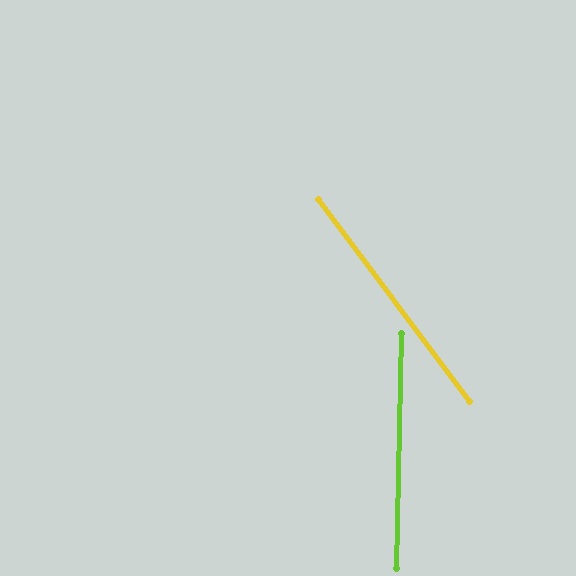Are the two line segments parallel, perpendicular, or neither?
Neither parallel nor perpendicular — they differ by about 38°.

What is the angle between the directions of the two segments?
Approximately 38 degrees.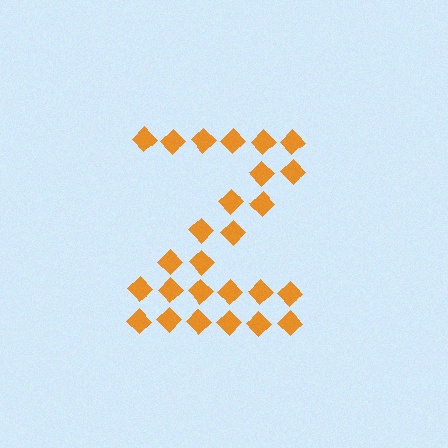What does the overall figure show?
The overall figure shows the letter Z.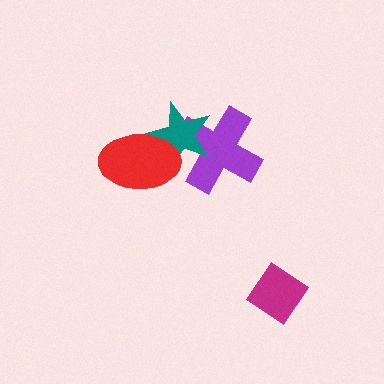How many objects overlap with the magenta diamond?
0 objects overlap with the magenta diamond.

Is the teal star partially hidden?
Yes, it is partially covered by another shape.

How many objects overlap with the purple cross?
1 object overlaps with the purple cross.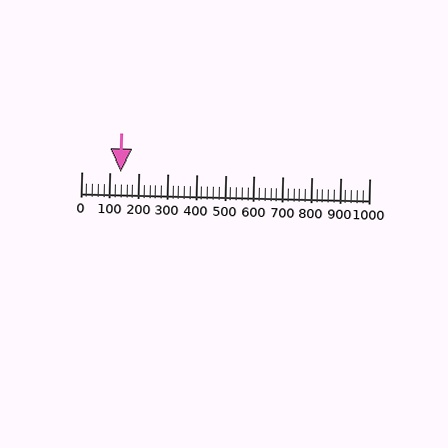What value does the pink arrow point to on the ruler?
The pink arrow points to approximately 136.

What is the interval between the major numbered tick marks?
The major tick marks are spaced 100 units apart.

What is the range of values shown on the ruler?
The ruler shows values from 0 to 1000.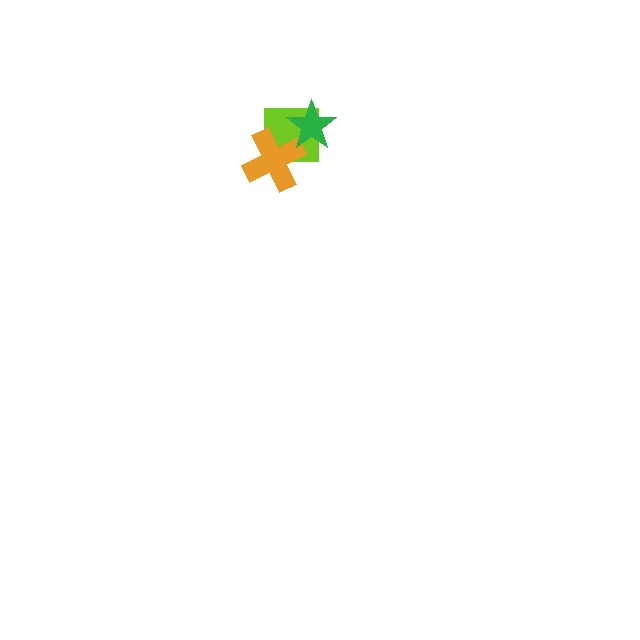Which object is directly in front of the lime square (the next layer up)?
The orange cross is directly in front of the lime square.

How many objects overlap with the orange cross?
2 objects overlap with the orange cross.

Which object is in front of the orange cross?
The green star is in front of the orange cross.